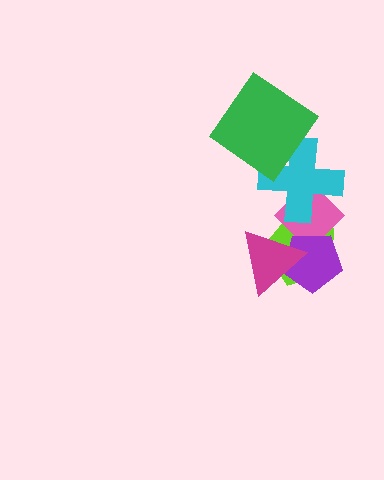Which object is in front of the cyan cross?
The green diamond is in front of the cyan cross.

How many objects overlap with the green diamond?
1 object overlaps with the green diamond.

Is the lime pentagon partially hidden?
Yes, it is partially covered by another shape.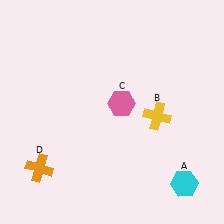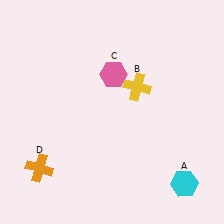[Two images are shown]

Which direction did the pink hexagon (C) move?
The pink hexagon (C) moved up.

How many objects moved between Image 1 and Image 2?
2 objects moved between the two images.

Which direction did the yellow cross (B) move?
The yellow cross (B) moved up.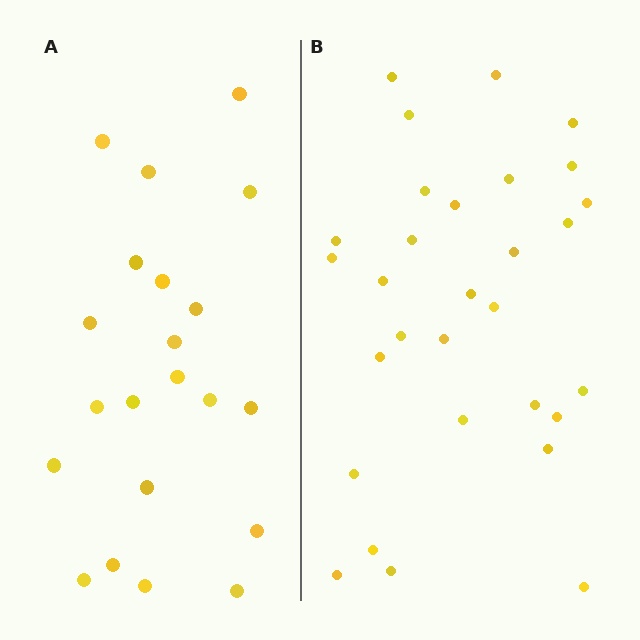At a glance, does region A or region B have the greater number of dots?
Region B (the right region) has more dots.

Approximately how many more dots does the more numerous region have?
Region B has roughly 8 or so more dots than region A.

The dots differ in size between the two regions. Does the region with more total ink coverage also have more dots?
No. Region A has more total ink coverage because its dots are larger, but region B actually contains more individual dots. Total area can be misleading — the number of items is what matters here.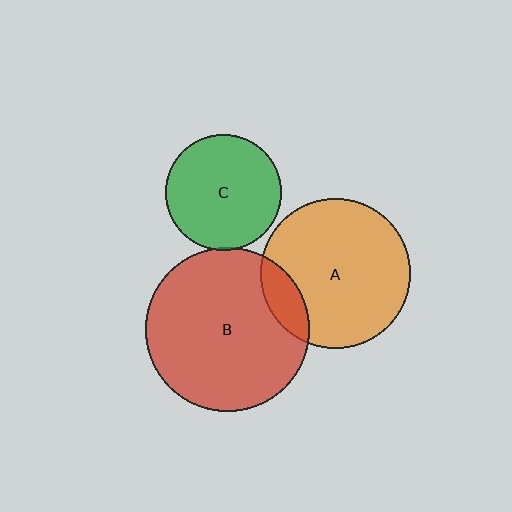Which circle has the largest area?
Circle B (red).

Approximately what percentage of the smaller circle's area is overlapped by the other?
Approximately 5%.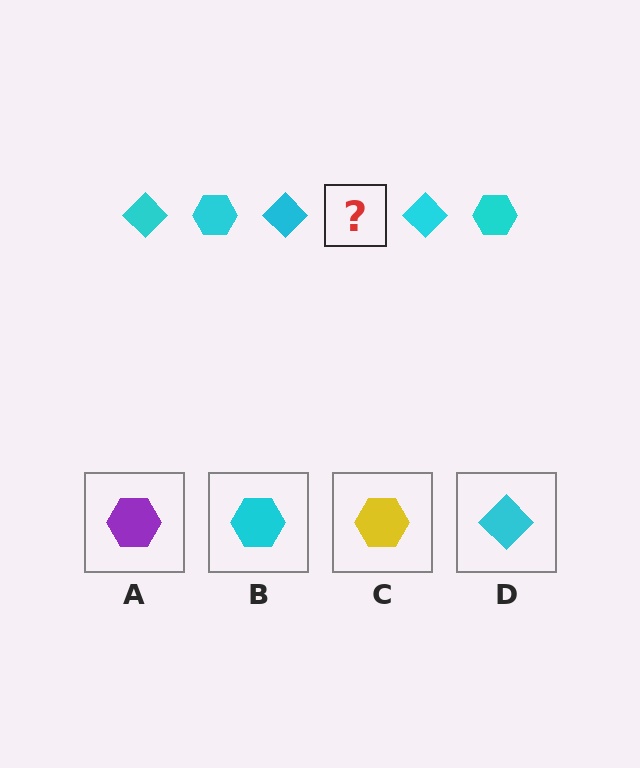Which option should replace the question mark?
Option B.